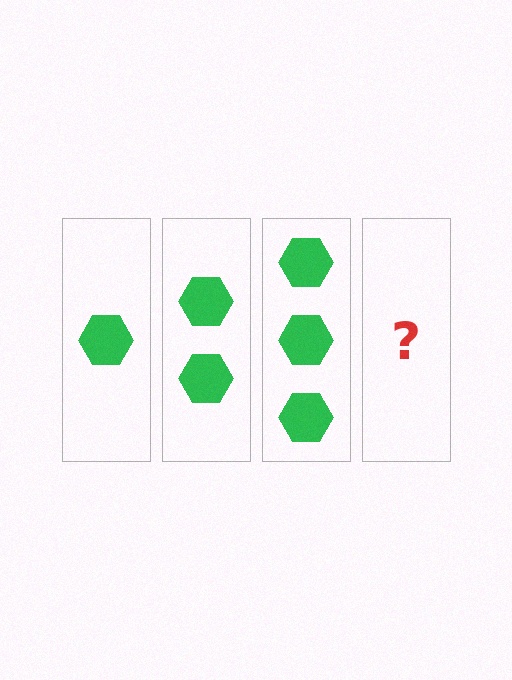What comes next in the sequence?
The next element should be 4 hexagons.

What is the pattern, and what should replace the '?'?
The pattern is that each step adds one more hexagon. The '?' should be 4 hexagons.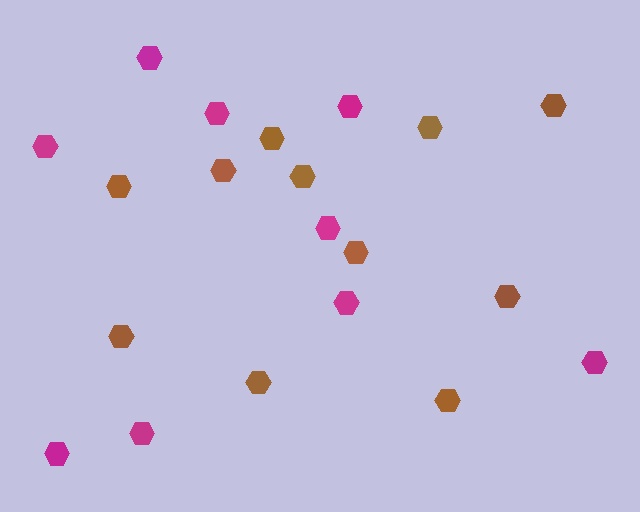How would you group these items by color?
There are 2 groups: one group of brown hexagons (11) and one group of magenta hexagons (9).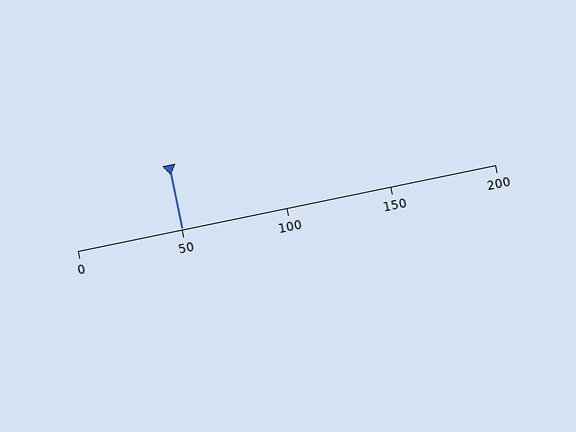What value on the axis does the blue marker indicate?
The marker indicates approximately 50.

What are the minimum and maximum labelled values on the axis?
The axis runs from 0 to 200.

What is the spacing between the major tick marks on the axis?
The major ticks are spaced 50 apart.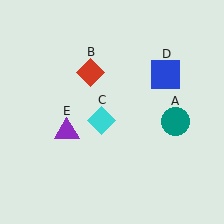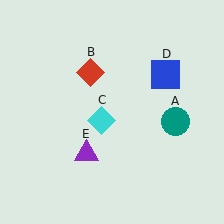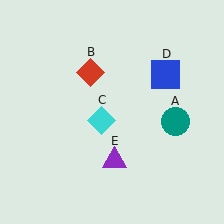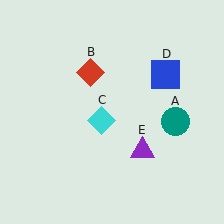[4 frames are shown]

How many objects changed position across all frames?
1 object changed position: purple triangle (object E).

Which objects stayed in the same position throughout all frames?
Teal circle (object A) and red diamond (object B) and cyan diamond (object C) and blue square (object D) remained stationary.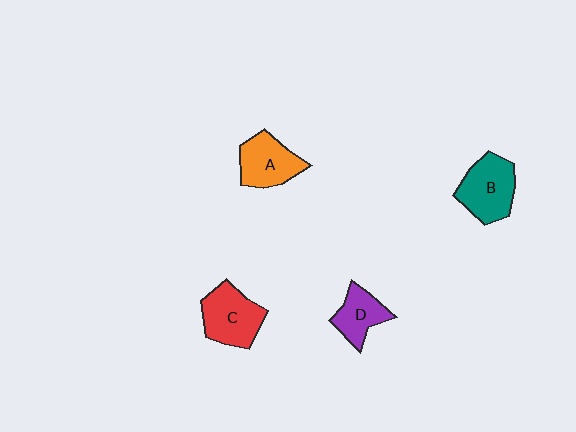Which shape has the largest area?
Shape B (teal).